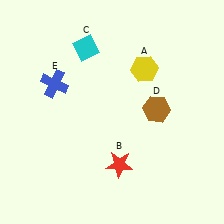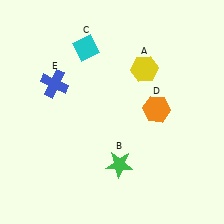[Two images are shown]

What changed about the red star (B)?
In Image 1, B is red. In Image 2, it changed to green.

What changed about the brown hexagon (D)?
In Image 1, D is brown. In Image 2, it changed to orange.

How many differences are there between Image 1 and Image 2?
There are 2 differences between the two images.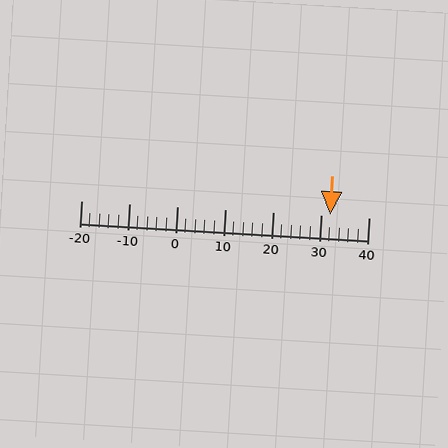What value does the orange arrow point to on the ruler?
The orange arrow points to approximately 32.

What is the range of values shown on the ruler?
The ruler shows values from -20 to 40.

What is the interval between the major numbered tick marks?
The major tick marks are spaced 10 units apart.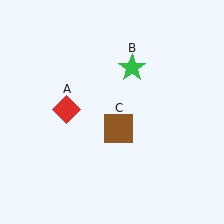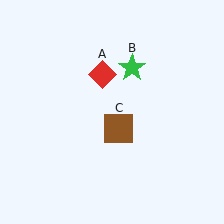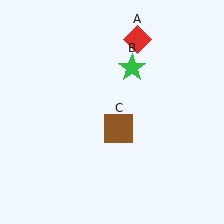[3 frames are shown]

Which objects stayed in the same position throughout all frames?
Green star (object B) and brown square (object C) remained stationary.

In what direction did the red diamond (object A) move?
The red diamond (object A) moved up and to the right.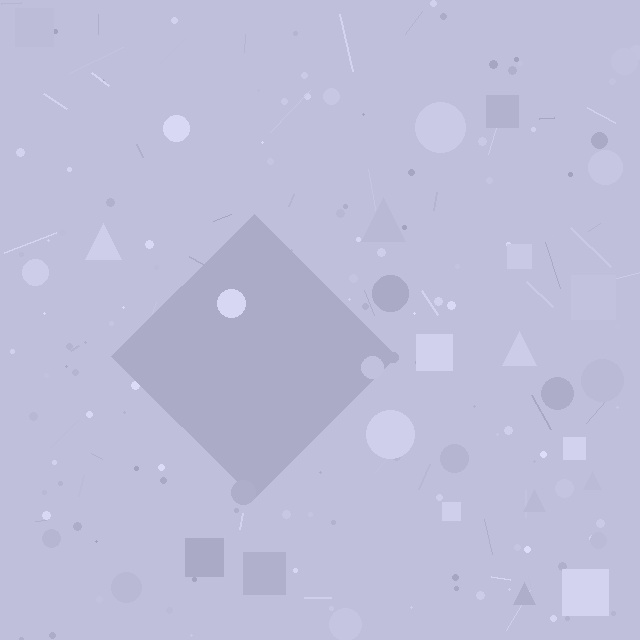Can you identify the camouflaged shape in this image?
The camouflaged shape is a diamond.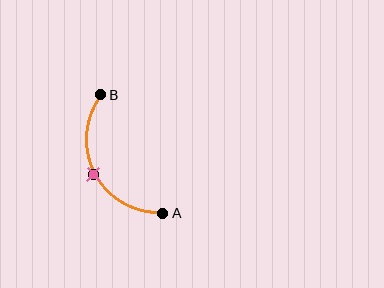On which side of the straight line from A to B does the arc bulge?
The arc bulges to the left of the straight line connecting A and B.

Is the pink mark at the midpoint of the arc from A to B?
Yes. The pink mark lies on the arc at equal arc-length from both A and B — it is the arc midpoint.